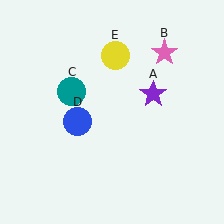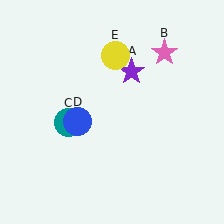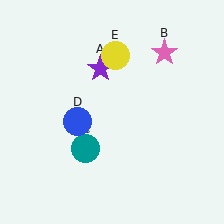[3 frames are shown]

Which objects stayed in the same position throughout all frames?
Pink star (object B) and blue circle (object D) and yellow circle (object E) remained stationary.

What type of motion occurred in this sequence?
The purple star (object A), teal circle (object C) rotated counterclockwise around the center of the scene.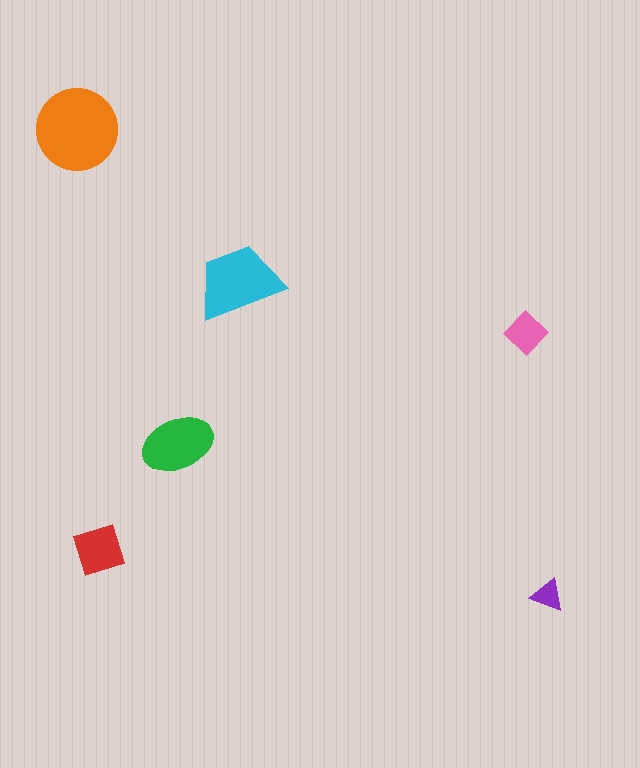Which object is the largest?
The orange circle.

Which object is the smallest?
The purple triangle.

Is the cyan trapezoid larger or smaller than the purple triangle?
Larger.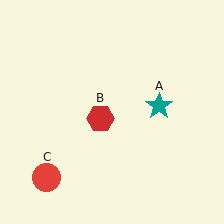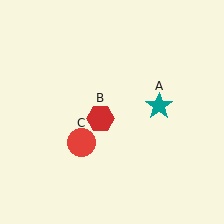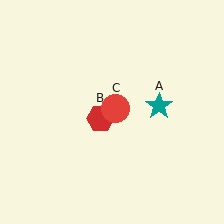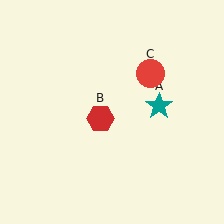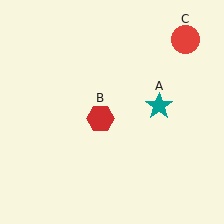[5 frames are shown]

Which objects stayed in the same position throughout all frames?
Teal star (object A) and red hexagon (object B) remained stationary.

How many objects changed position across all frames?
1 object changed position: red circle (object C).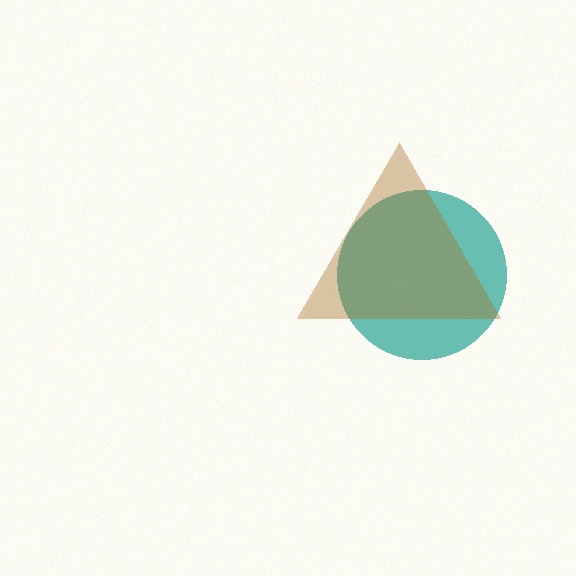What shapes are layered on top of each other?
The layered shapes are: a teal circle, a brown triangle.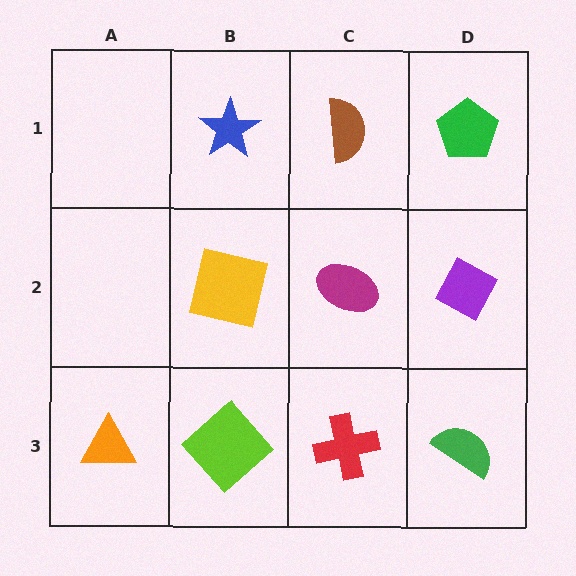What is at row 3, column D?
A green semicircle.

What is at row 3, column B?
A lime diamond.